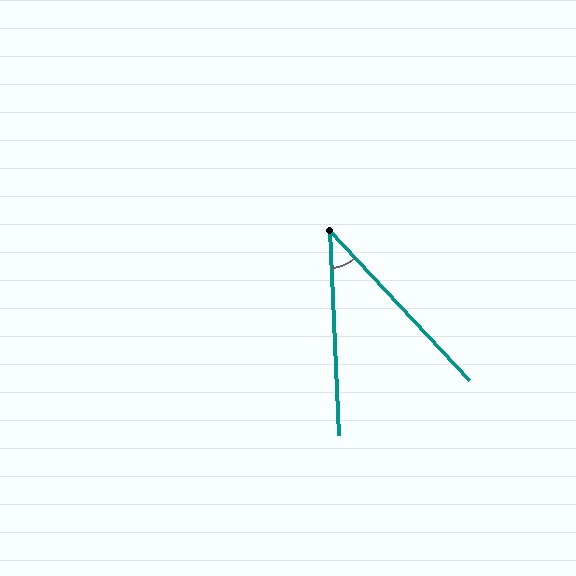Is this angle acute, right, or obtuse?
It is acute.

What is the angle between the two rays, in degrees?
Approximately 40 degrees.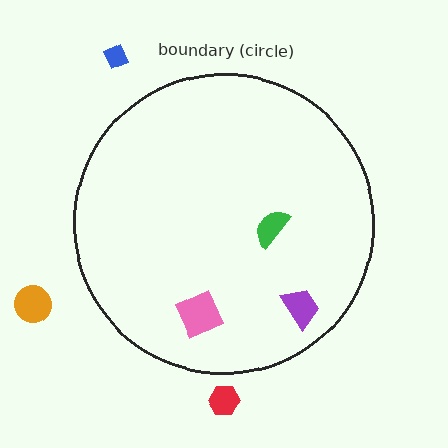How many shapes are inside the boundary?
3 inside, 3 outside.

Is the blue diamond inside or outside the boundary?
Outside.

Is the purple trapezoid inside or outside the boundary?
Inside.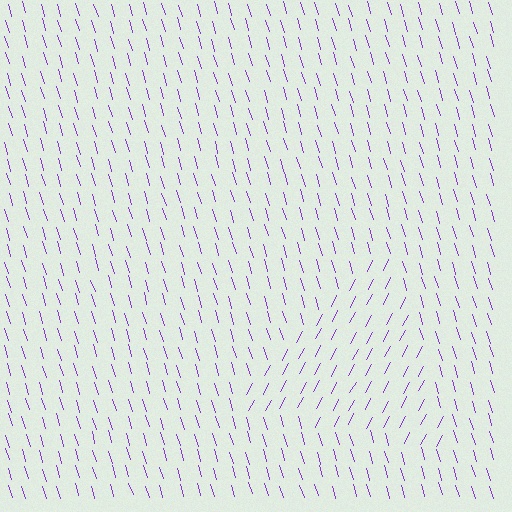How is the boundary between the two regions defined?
The boundary is defined purely by a change in line orientation (approximately 45 degrees difference). All lines are the same color and thickness.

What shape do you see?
I see a triangle.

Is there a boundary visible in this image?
Yes, there is a texture boundary formed by a change in line orientation.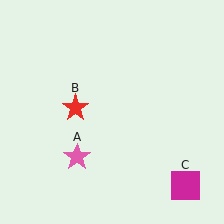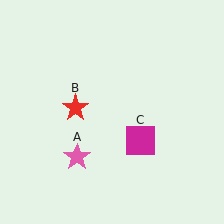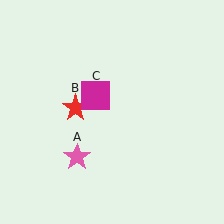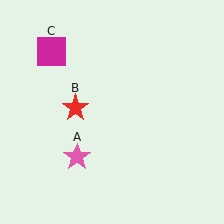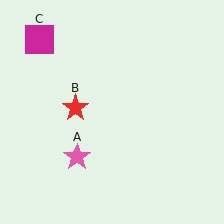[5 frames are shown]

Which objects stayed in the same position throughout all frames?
Pink star (object A) and red star (object B) remained stationary.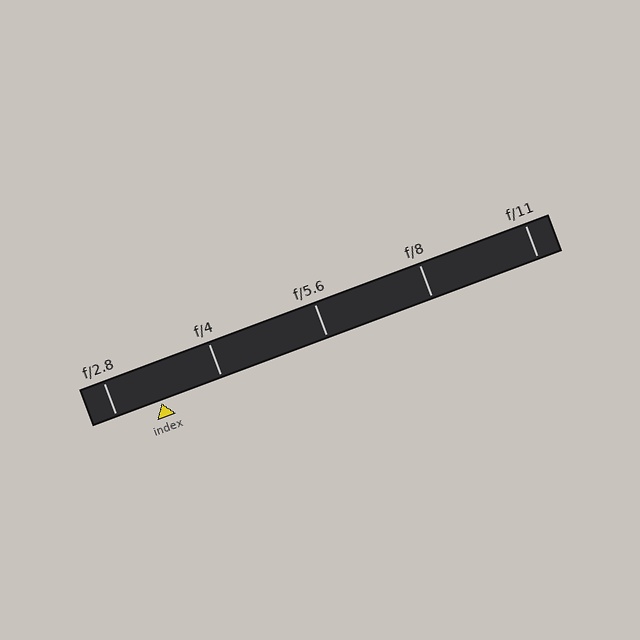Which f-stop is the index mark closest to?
The index mark is closest to f/2.8.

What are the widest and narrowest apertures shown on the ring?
The widest aperture shown is f/2.8 and the narrowest is f/11.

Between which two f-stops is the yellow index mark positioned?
The index mark is between f/2.8 and f/4.